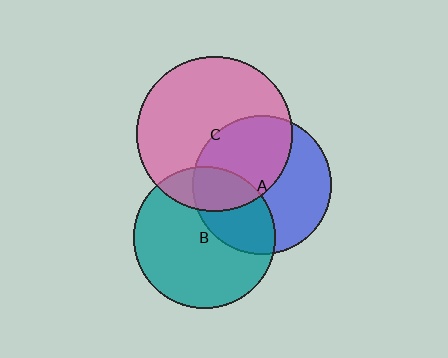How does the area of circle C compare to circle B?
Approximately 1.2 times.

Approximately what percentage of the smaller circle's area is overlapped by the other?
Approximately 45%.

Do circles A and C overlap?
Yes.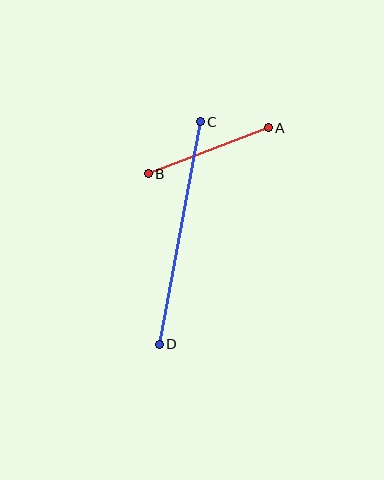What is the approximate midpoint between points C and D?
The midpoint is at approximately (180, 233) pixels.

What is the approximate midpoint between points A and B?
The midpoint is at approximately (208, 151) pixels.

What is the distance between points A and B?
The distance is approximately 128 pixels.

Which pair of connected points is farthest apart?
Points C and D are farthest apart.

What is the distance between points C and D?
The distance is approximately 226 pixels.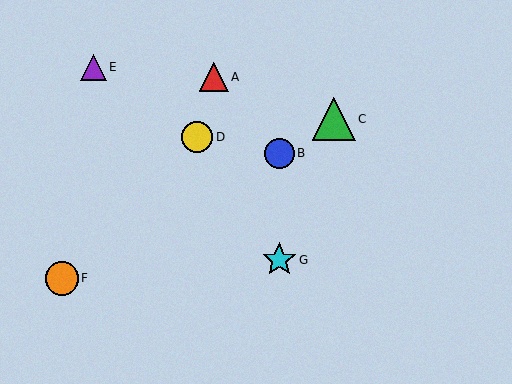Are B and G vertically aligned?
Yes, both are at x≈279.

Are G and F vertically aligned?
No, G is at x≈279 and F is at x≈62.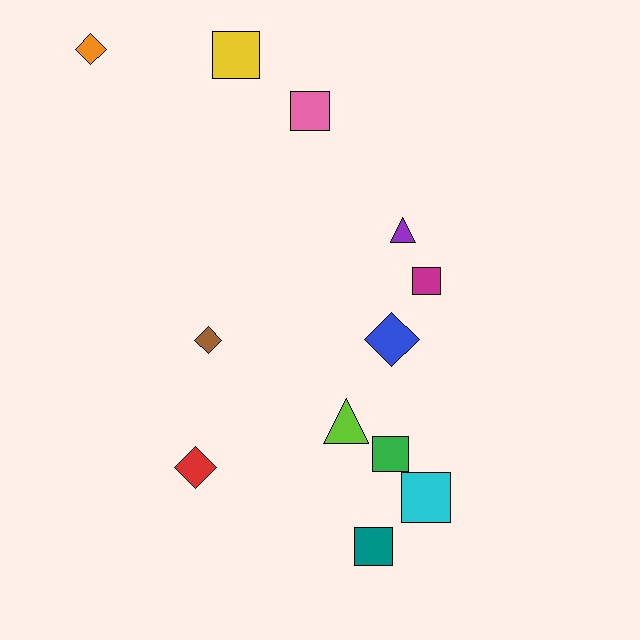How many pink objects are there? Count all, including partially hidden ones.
There is 1 pink object.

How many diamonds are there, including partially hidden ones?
There are 4 diamonds.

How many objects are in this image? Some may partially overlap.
There are 12 objects.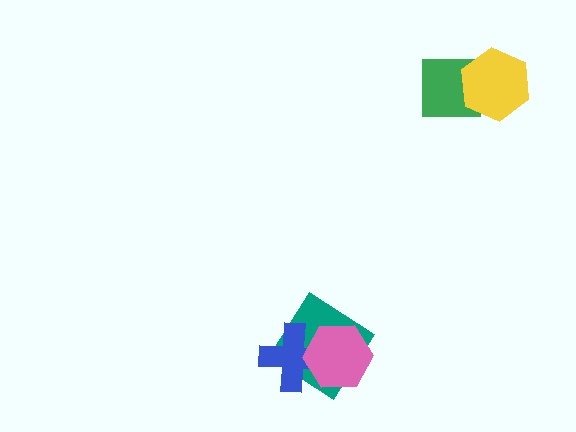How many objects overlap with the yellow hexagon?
1 object overlaps with the yellow hexagon.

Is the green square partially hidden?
Yes, it is partially covered by another shape.